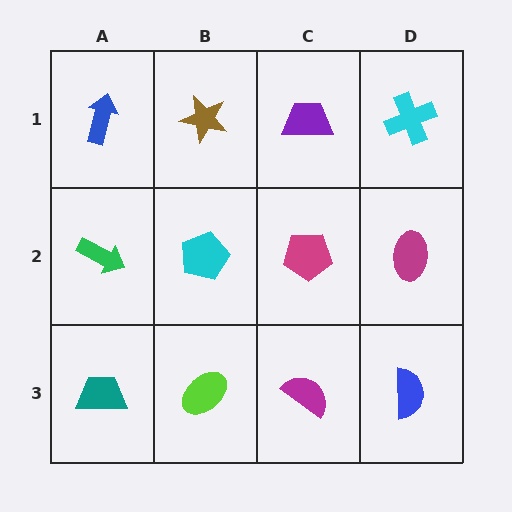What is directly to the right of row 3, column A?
A lime ellipse.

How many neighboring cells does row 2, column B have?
4.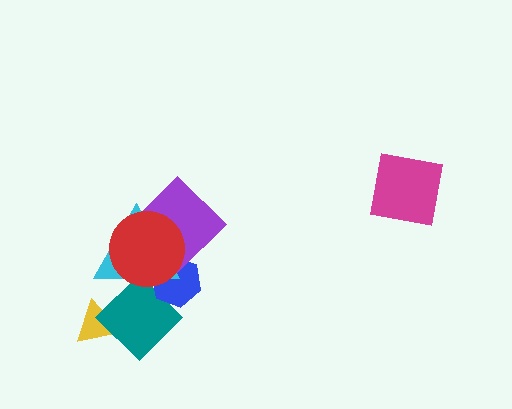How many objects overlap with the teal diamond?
4 objects overlap with the teal diamond.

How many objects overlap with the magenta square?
0 objects overlap with the magenta square.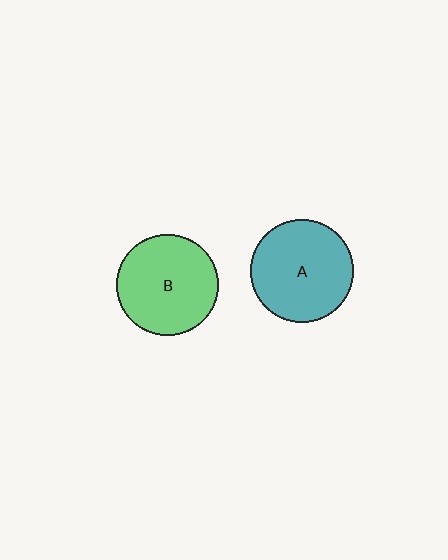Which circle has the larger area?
Circle A (teal).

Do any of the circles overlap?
No, none of the circles overlap.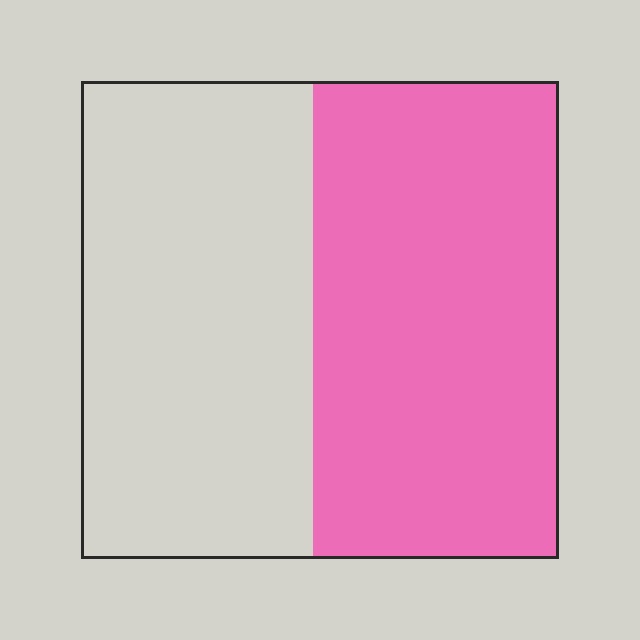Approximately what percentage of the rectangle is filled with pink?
Approximately 50%.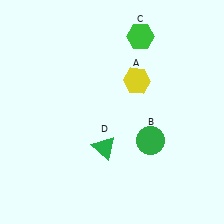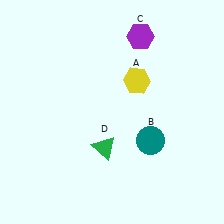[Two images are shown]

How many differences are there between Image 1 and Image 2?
There are 2 differences between the two images.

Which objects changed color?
B changed from green to teal. C changed from green to purple.